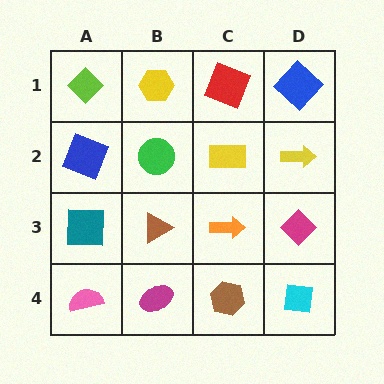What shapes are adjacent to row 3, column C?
A yellow rectangle (row 2, column C), a brown hexagon (row 4, column C), a brown triangle (row 3, column B), a magenta diamond (row 3, column D).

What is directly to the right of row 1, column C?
A blue diamond.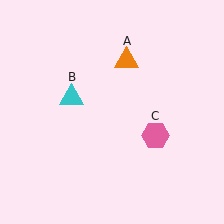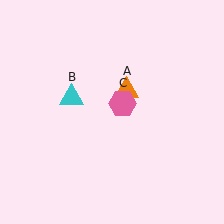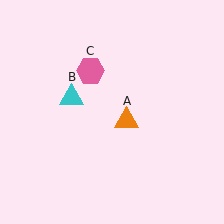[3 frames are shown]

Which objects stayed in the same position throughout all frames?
Cyan triangle (object B) remained stationary.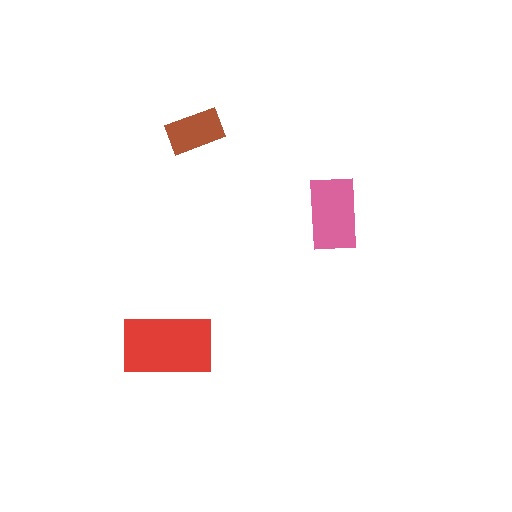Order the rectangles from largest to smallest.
the red one, the pink one, the brown one.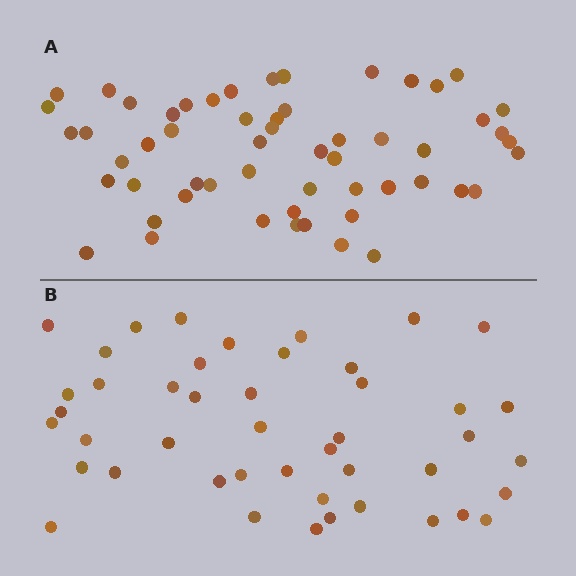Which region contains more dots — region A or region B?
Region A (the top region) has more dots.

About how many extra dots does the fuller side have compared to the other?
Region A has roughly 12 or so more dots than region B.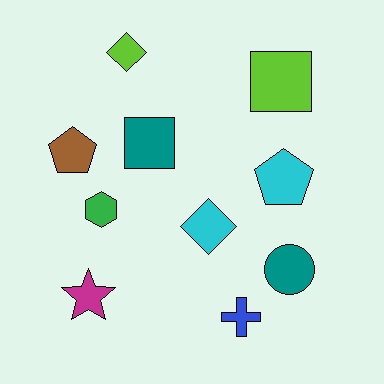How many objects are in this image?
There are 10 objects.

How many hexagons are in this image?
There is 1 hexagon.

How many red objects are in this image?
There are no red objects.